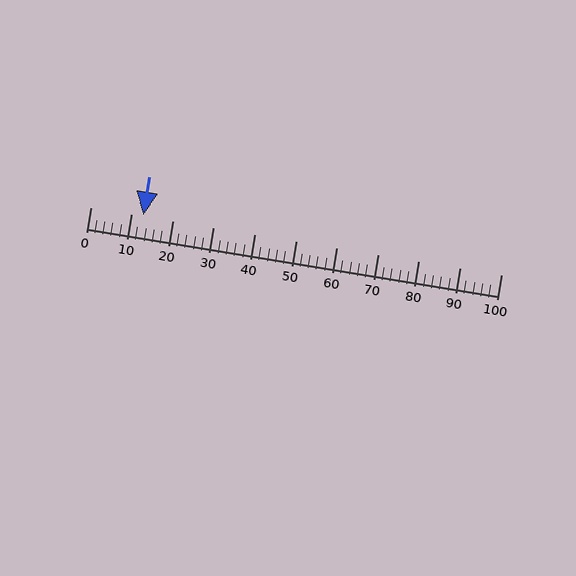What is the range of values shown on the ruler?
The ruler shows values from 0 to 100.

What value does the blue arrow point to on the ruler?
The blue arrow points to approximately 13.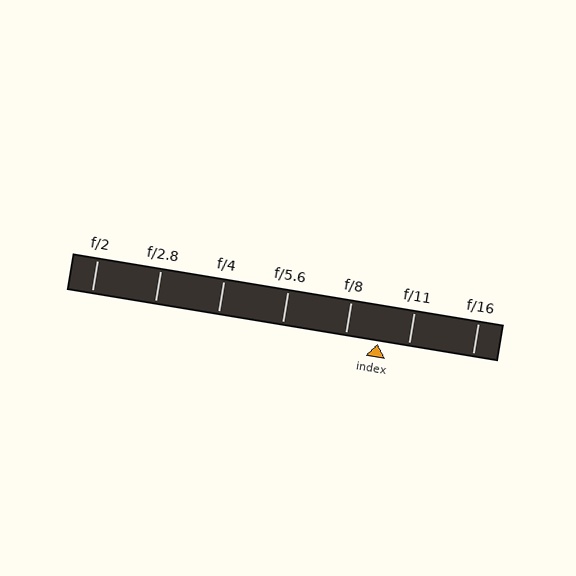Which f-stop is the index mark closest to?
The index mark is closest to f/11.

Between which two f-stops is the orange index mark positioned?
The index mark is between f/8 and f/11.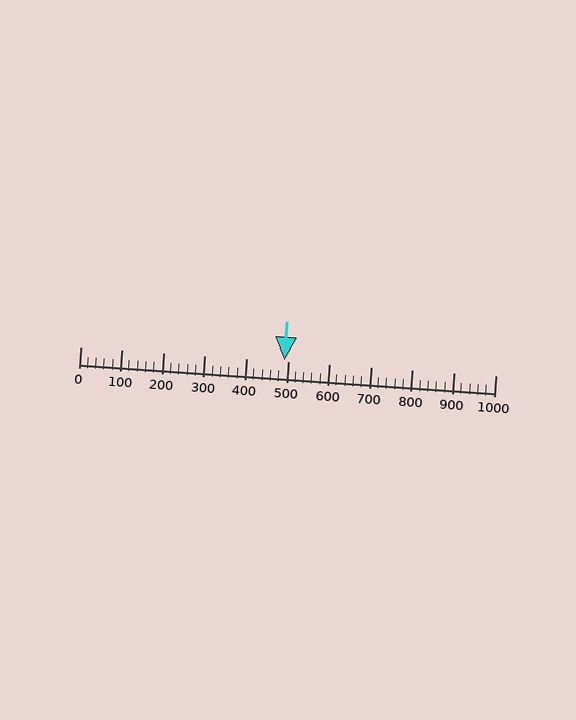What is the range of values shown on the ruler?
The ruler shows values from 0 to 1000.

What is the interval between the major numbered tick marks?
The major tick marks are spaced 100 units apart.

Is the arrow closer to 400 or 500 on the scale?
The arrow is closer to 500.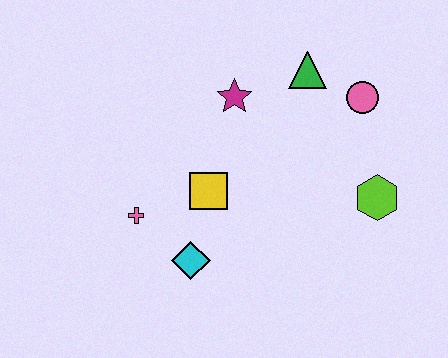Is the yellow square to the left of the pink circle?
Yes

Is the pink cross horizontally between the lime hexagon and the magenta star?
No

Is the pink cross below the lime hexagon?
Yes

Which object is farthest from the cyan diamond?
The pink circle is farthest from the cyan diamond.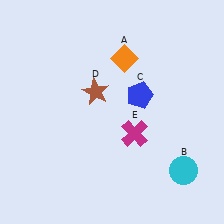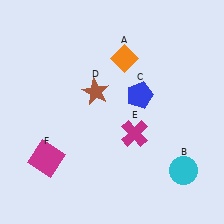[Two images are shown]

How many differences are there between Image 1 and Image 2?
There is 1 difference between the two images.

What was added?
A magenta square (F) was added in Image 2.